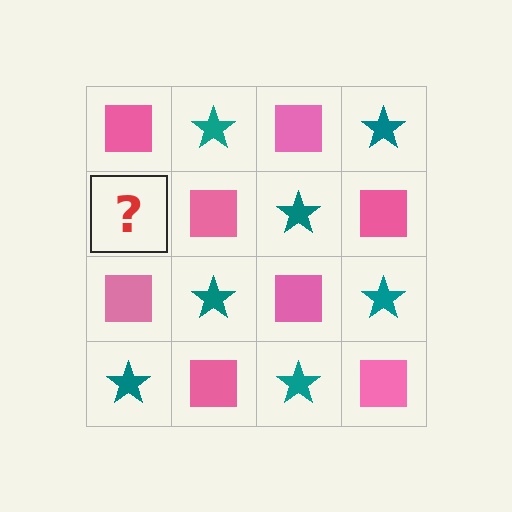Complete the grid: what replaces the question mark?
The question mark should be replaced with a teal star.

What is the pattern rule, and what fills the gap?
The rule is that it alternates pink square and teal star in a checkerboard pattern. The gap should be filled with a teal star.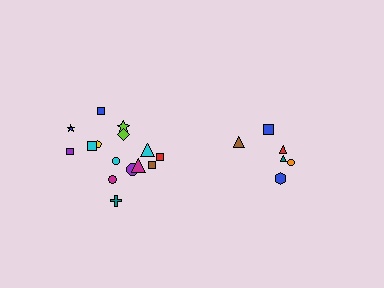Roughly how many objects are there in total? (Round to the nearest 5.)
Roughly 20 objects in total.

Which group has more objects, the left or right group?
The left group.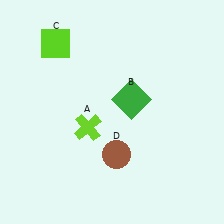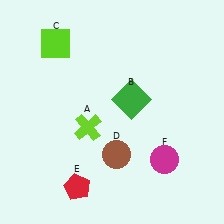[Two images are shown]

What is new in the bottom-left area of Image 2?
A red pentagon (E) was added in the bottom-left area of Image 2.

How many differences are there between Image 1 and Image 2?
There are 2 differences between the two images.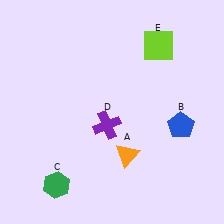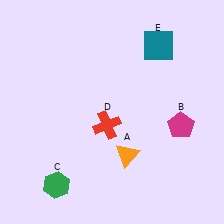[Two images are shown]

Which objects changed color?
B changed from blue to magenta. D changed from purple to red. E changed from lime to teal.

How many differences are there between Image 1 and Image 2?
There are 3 differences between the two images.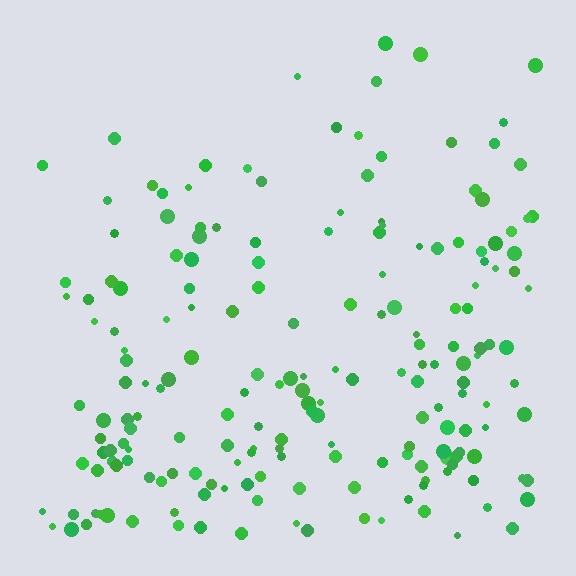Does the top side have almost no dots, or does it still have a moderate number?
Still a moderate number, just noticeably fewer than the bottom.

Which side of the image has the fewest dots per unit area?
The top.